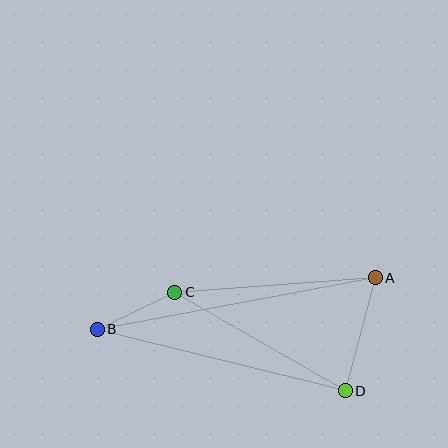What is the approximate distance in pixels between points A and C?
The distance between A and C is approximately 201 pixels.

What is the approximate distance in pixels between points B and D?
The distance between B and D is approximately 256 pixels.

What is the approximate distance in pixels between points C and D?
The distance between C and D is approximately 197 pixels.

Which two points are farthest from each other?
Points A and B are farthest from each other.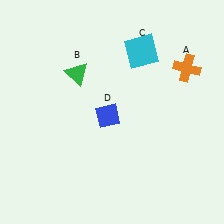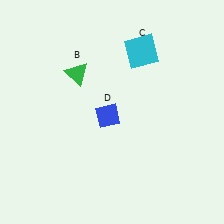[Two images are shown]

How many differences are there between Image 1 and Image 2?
There is 1 difference between the two images.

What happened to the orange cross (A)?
The orange cross (A) was removed in Image 2. It was in the top-right area of Image 1.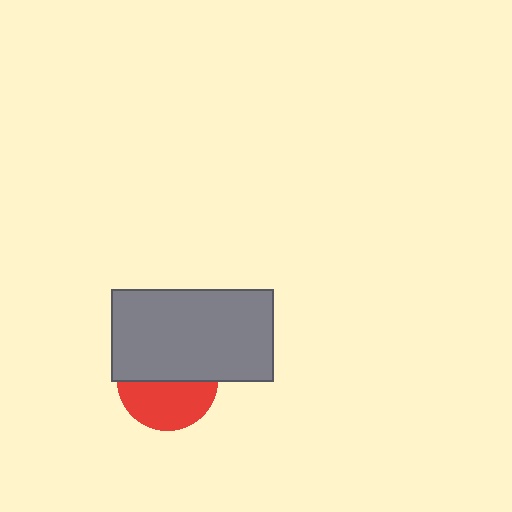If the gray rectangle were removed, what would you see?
You would see the complete red circle.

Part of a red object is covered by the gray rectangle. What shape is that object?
It is a circle.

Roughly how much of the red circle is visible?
About half of it is visible (roughly 49%).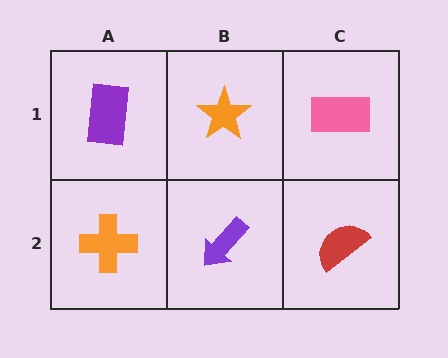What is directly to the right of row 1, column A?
An orange star.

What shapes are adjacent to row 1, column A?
An orange cross (row 2, column A), an orange star (row 1, column B).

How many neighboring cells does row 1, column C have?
2.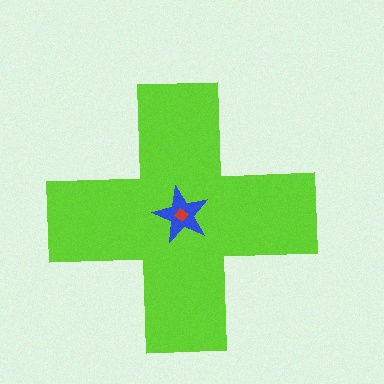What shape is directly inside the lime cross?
The blue star.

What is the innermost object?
The red diamond.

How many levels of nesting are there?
3.